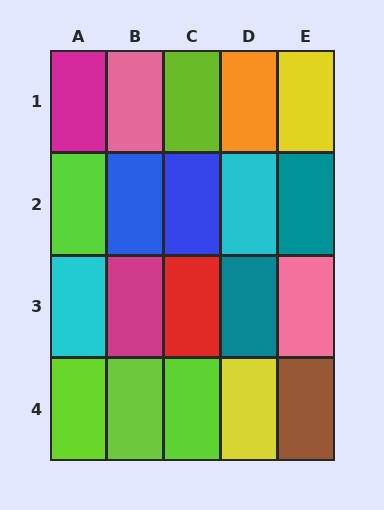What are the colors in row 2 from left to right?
Lime, blue, blue, cyan, teal.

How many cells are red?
1 cell is red.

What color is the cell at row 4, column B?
Lime.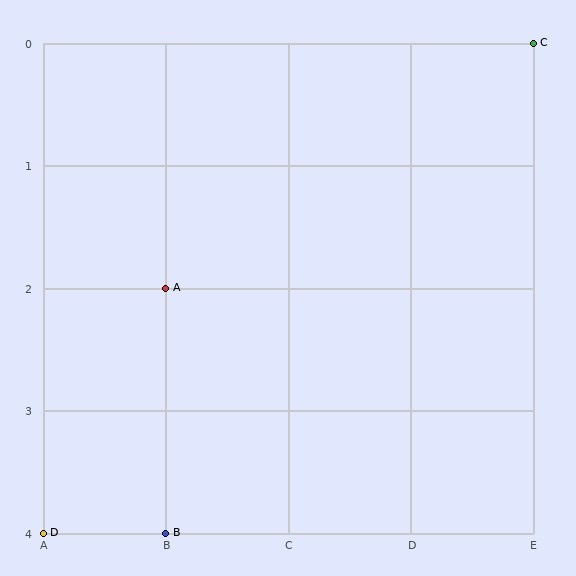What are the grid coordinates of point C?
Point C is at grid coordinates (E, 0).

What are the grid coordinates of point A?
Point A is at grid coordinates (B, 2).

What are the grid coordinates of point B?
Point B is at grid coordinates (B, 4).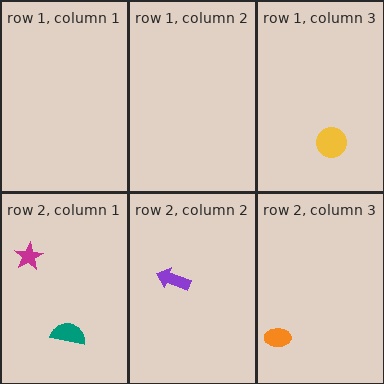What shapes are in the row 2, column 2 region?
The purple arrow.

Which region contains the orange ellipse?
The row 2, column 3 region.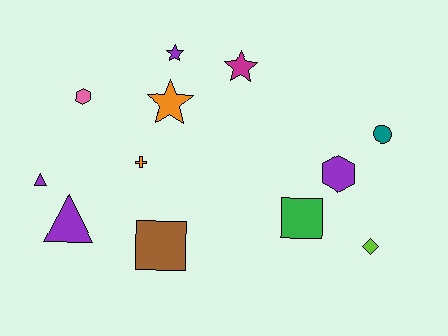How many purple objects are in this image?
There are 4 purple objects.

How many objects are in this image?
There are 12 objects.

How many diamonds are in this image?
There is 1 diamond.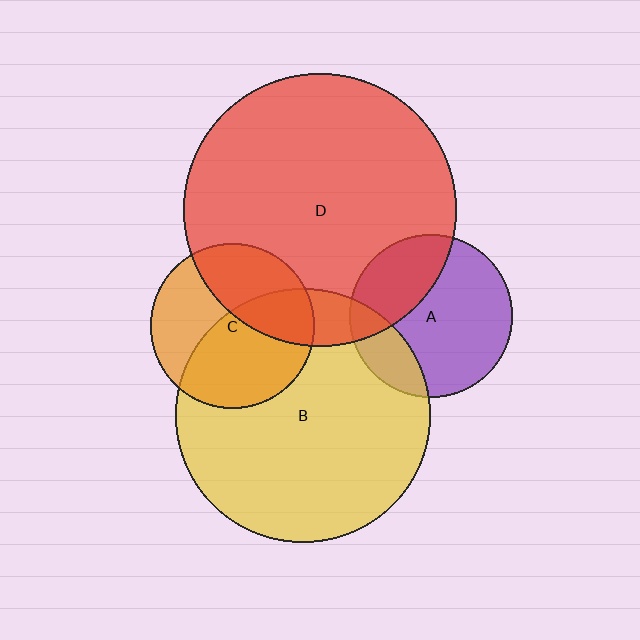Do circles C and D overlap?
Yes.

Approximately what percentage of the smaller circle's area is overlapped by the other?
Approximately 35%.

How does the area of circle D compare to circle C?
Approximately 2.8 times.